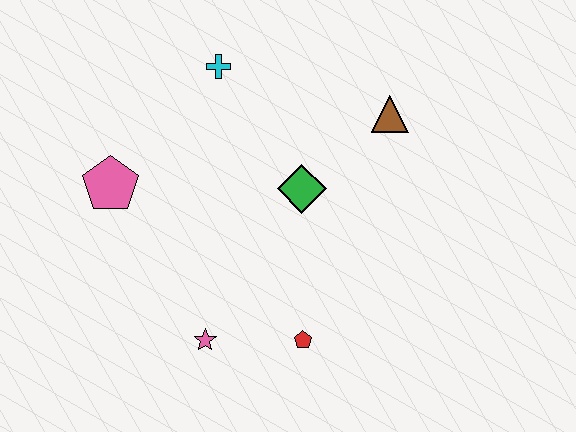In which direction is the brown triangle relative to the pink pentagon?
The brown triangle is to the right of the pink pentagon.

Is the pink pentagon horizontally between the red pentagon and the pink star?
No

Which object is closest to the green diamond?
The brown triangle is closest to the green diamond.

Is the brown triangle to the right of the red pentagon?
Yes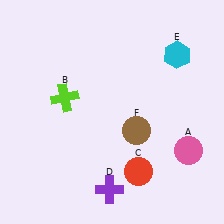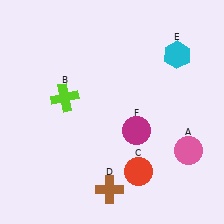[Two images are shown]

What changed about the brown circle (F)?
In Image 1, F is brown. In Image 2, it changed to magenta.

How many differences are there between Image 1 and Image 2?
There are 2 differences between the two images.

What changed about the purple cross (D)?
In Image 1, D is purple. In Image 2, it changed to brown.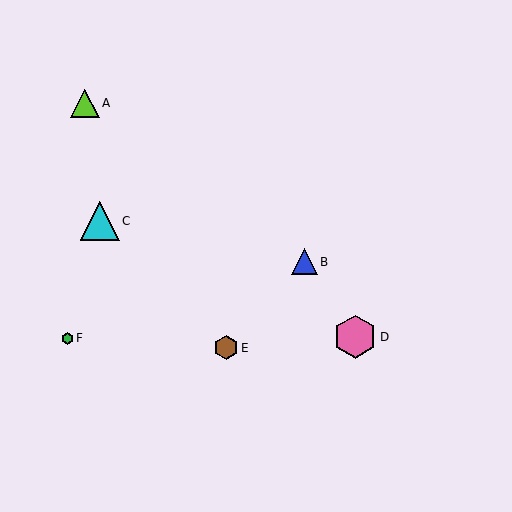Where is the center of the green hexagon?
The center of the green hexagon is at (67, 338).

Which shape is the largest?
The pink hexagon (labeled D) is the largest.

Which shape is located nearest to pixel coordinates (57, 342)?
The green hexagon (labeled F) at (67, 338) is nearest to that location.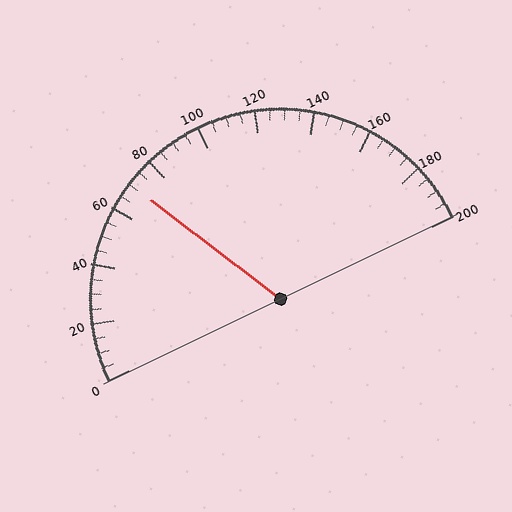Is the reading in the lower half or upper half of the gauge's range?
The reading is in the lower half of the range (0 to 200).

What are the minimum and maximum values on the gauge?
The gauge ranges from 0 to 200.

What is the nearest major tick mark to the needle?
The nearest major tick mark is 80.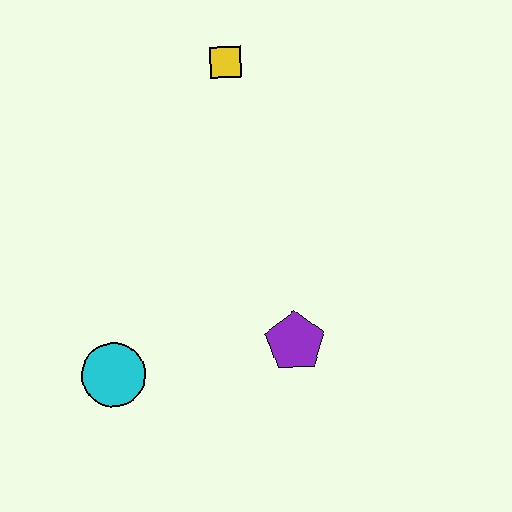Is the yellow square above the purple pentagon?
Yes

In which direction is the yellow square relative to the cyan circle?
The yellow square is above the cyan circle.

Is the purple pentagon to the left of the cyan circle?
No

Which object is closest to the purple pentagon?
The cyan circle is closest to the purple pentagon.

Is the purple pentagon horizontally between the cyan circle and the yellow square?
No